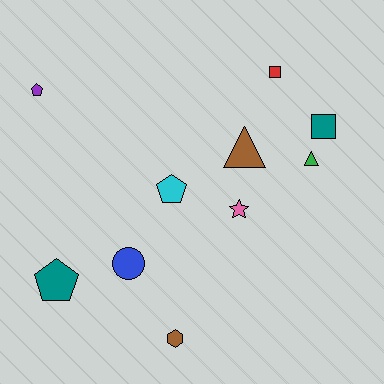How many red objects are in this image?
There is 1 red object.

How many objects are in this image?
There are 10 objects.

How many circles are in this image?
There is 1 circle.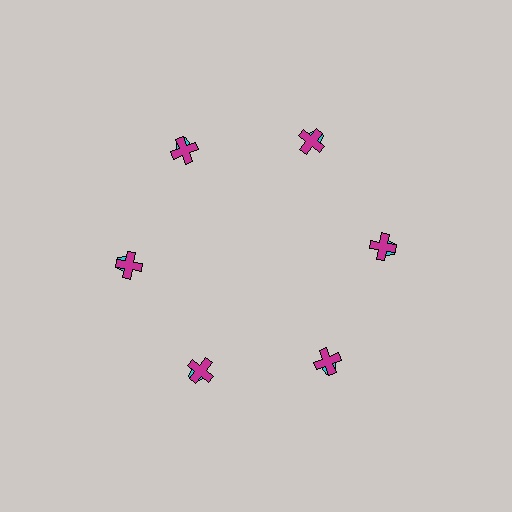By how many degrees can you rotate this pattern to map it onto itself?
The pattern maps onto itself every 60 degrees of rotation.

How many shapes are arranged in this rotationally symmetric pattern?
There are 12 shapes, arranged in 6 groups of 2.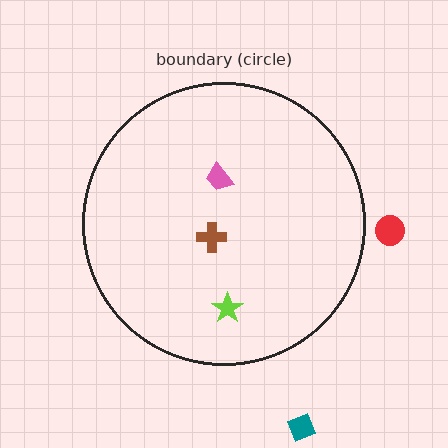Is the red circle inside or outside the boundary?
Outside.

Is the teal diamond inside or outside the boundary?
Outside.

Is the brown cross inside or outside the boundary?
Inside.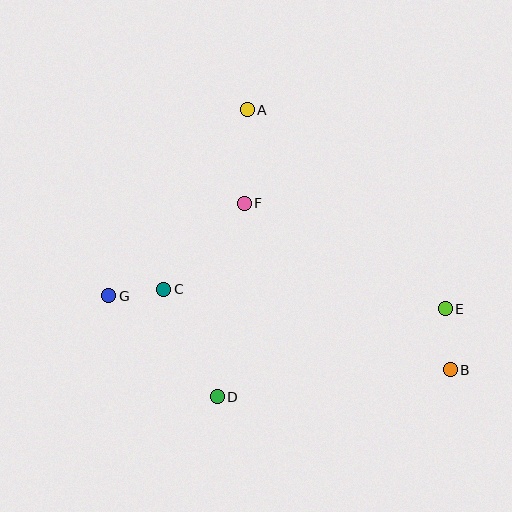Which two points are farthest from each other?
Points B and G are farthest from each other.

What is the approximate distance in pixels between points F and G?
The distance between F and G is approximately 164 pixels.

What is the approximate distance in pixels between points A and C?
The distance between A and C is approximately 198 pixels.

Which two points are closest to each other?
Points C and G are closest to each other.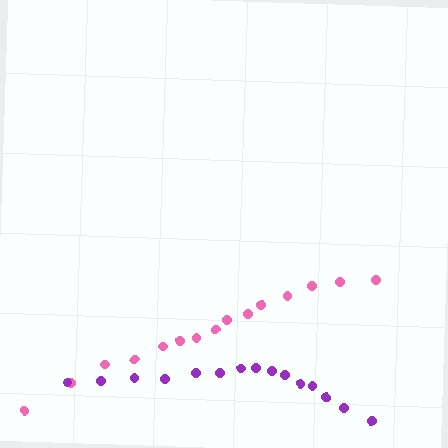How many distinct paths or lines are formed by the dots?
There are 2 distinct paths.